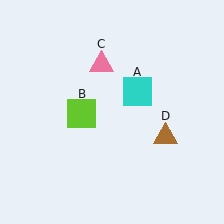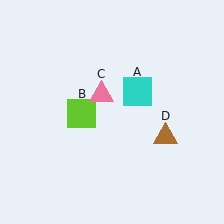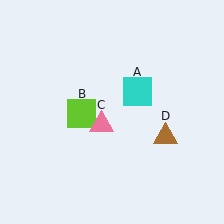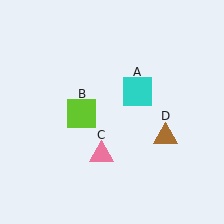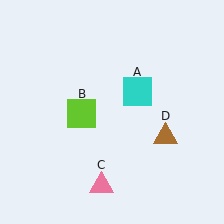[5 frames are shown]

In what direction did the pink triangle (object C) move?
The pink triangle (object C) moved down.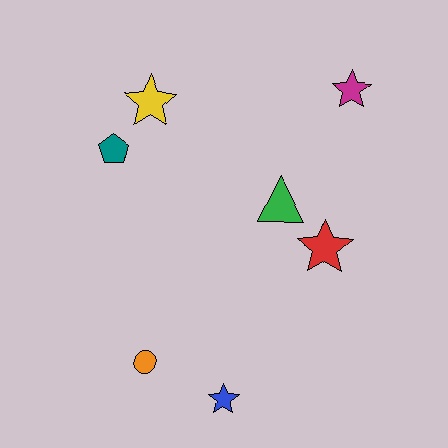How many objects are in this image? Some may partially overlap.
There are 7 objects.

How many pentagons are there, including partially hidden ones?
There is 1 pentagon.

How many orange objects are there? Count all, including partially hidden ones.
There is 1 orange object.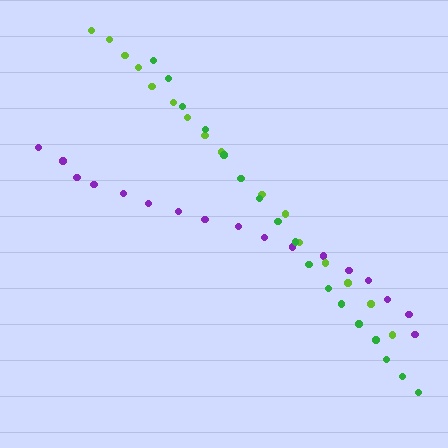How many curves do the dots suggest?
There are 3 distinct paths.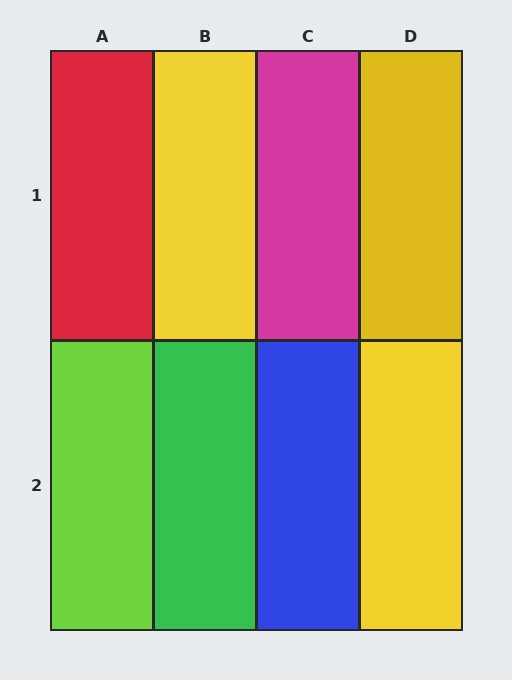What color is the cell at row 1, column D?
Yellow.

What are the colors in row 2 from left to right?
Lime, green, blue, yellow.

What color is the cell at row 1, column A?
Red.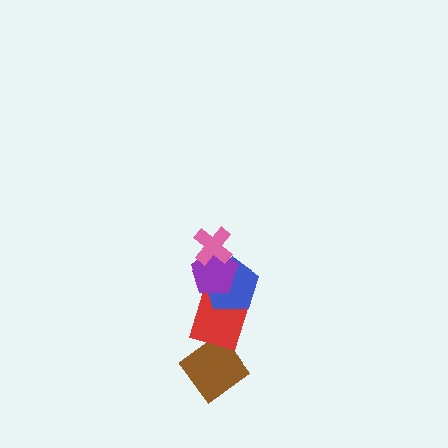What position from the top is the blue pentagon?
The blue pentagon is 3rd from the top.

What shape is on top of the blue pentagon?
The purple pentagon is on top of the blue pentagon.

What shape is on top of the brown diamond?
The red diamond is on top of the brown diamond.